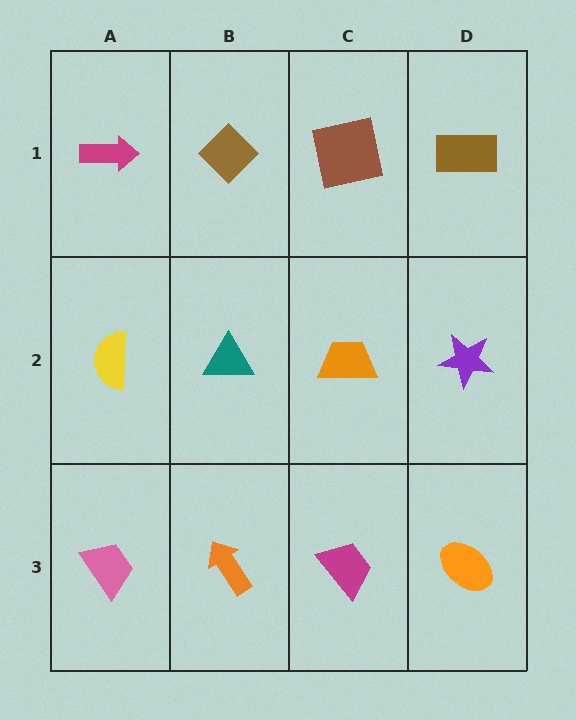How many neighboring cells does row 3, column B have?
3.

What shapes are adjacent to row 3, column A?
A yellow semicircle (row 2, column A), an orange arrow (row 3, column B).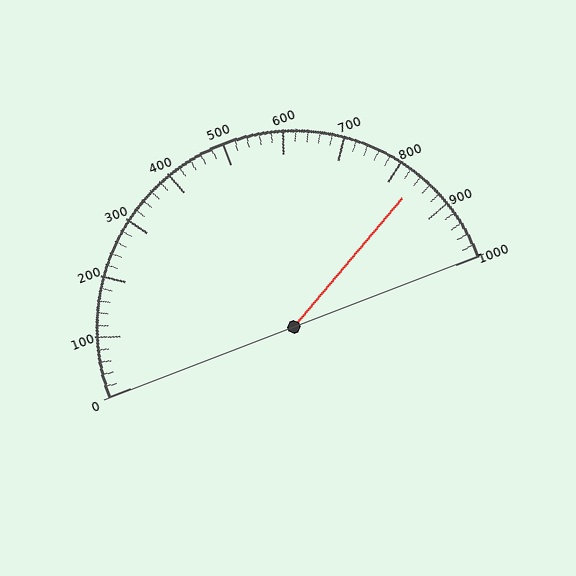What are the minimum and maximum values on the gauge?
The gauge ranges from 0 to 1000.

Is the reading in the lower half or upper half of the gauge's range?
The reading is in the upper half of the range (0 to 1000).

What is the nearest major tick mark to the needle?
The nearest major tick mark is 800.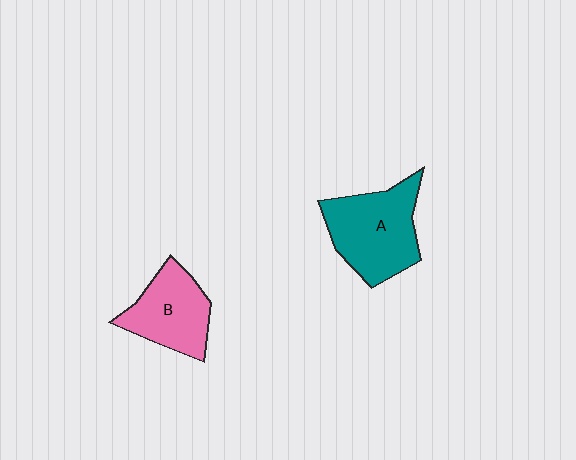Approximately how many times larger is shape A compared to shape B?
Approximately 1.3 times.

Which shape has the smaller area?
Shape B (pink).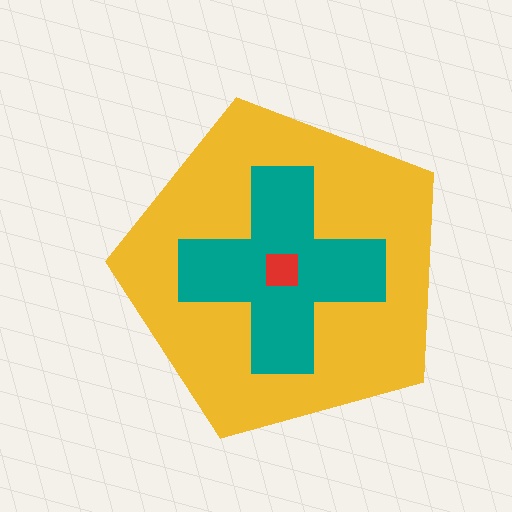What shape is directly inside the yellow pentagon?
The teal cross.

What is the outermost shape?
The yellow pentagon.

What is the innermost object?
The red square.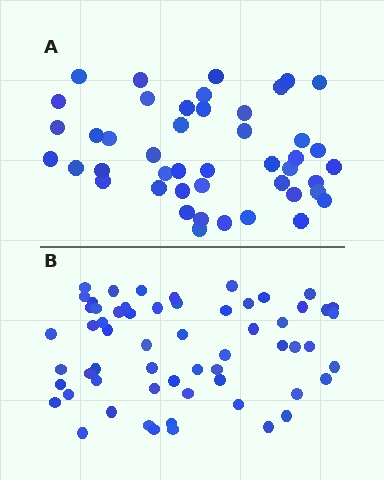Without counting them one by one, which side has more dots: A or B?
Region B (the bottom region) has more dots.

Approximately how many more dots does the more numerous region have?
Region B has approximately 15 more dots than region A.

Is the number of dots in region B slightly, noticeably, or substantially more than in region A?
Region B has noticeably more, but not dramatically so. The ratio is roughly 1.3 to 1.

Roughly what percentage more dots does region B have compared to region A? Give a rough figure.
About 35% more.